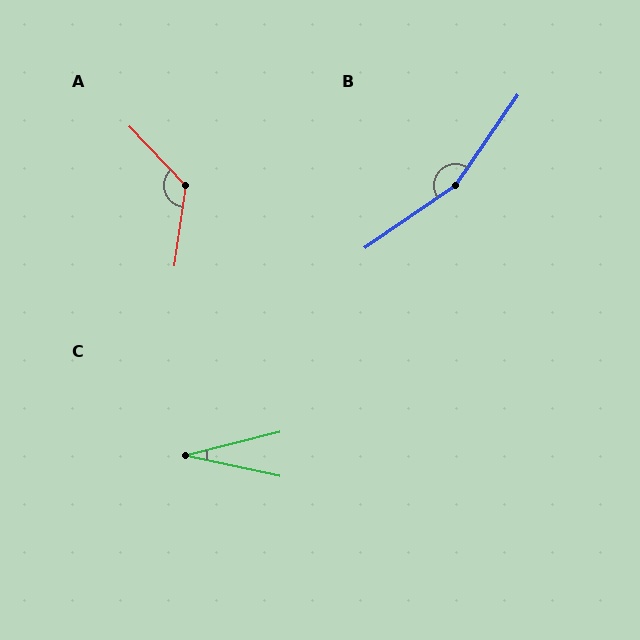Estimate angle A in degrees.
Approximately 128 degrees.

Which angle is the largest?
B, at approximately 159 degrees.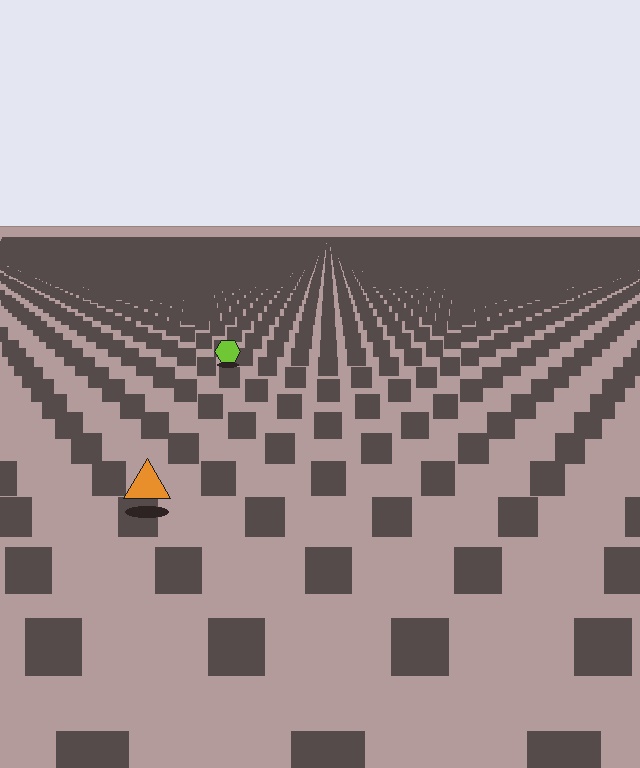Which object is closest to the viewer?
The orange triangle is closest. The texture marks near it are larger and more spread out.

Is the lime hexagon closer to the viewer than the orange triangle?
No. The orange triangle is closer — you can tell from the texture gradient: the ground texture is coarser near it.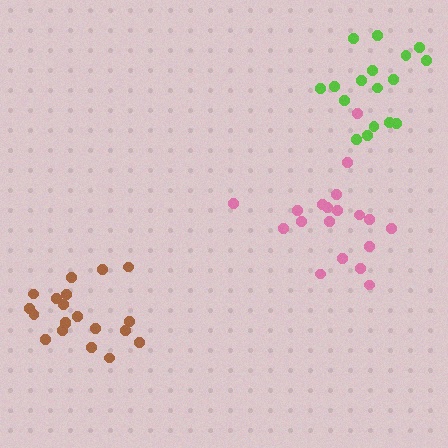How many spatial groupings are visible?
There are 3 spatial groupings.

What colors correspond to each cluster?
The clusters are colored: pink, brown, lime.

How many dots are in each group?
Group 1: 19 dots, Group 2: 20 dots, Group 3: 17 dots (56 total).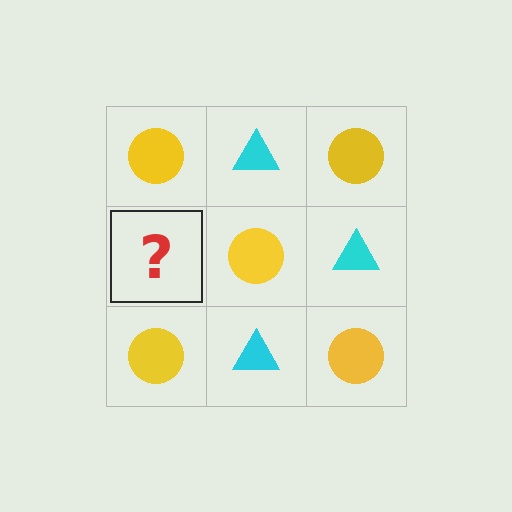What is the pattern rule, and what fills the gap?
The rule is that it alternates yellow circle and cyan triangle in a checkerboard pattern. The gap should be filled with a cyan triangle.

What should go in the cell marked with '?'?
The missing cell should contain a cyan triangle.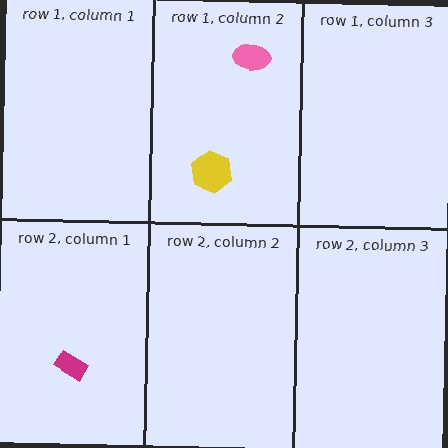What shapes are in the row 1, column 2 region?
The pink ellipse, the yellow hexagon.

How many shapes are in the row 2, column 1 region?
1.